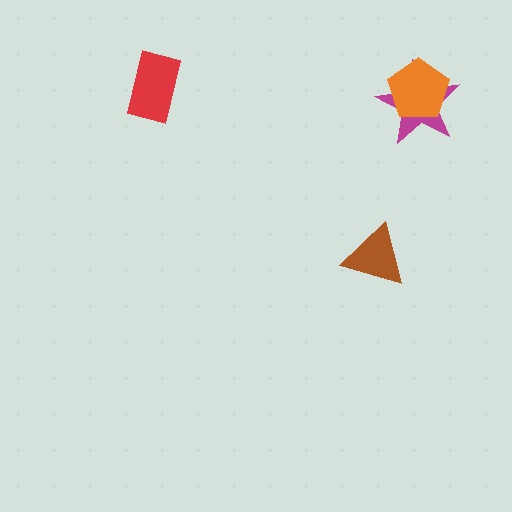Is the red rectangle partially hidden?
No, no other shape covers it.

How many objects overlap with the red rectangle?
0 objects overlap with the red rectangle.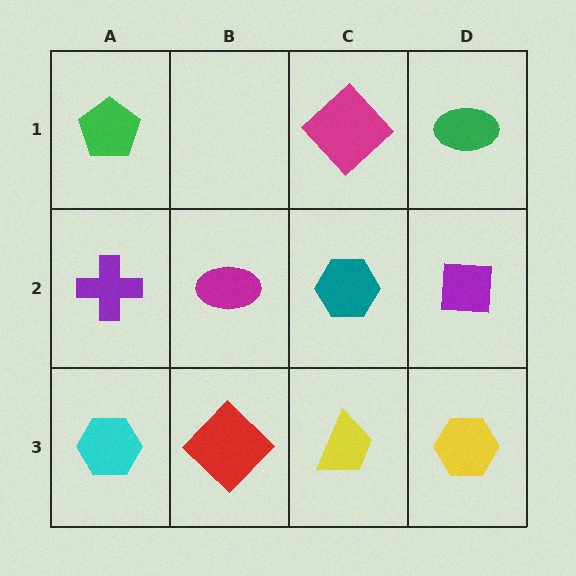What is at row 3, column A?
A cyan hexagon.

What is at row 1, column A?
A green pentagon.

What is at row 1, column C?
A magenta diamond.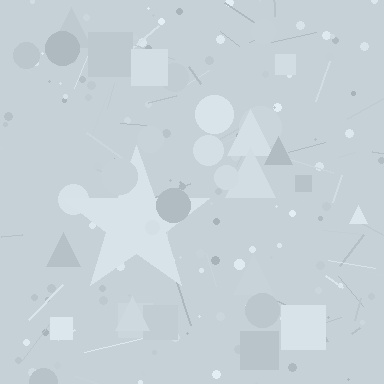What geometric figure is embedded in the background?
A star is embedded in the background.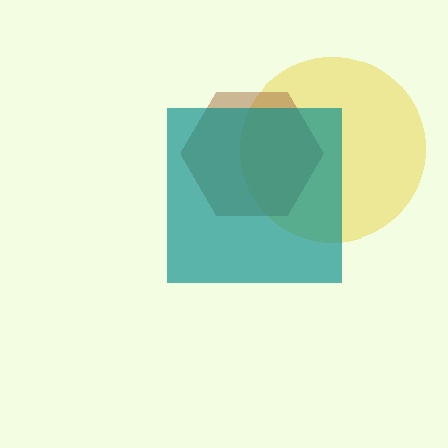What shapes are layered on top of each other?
The layered shapes are: a yellow circle, a brown hexagon, a teal square.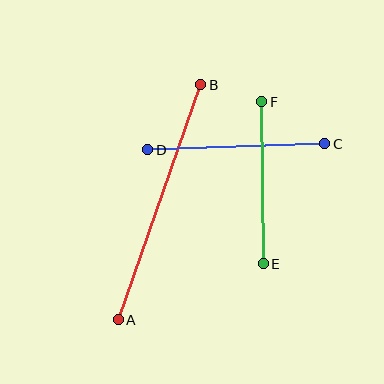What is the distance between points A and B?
The distance is approximately 249 pixels.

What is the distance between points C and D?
The distance is approximately 178 pixels.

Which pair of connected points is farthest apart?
Points A and B are farthest apart.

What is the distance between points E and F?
The distance is approximately 162 pixels.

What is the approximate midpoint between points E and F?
The midpoint is at approximately (262, 183) pixels.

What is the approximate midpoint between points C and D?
The midpoint is at approximately (236, 147) pixels.